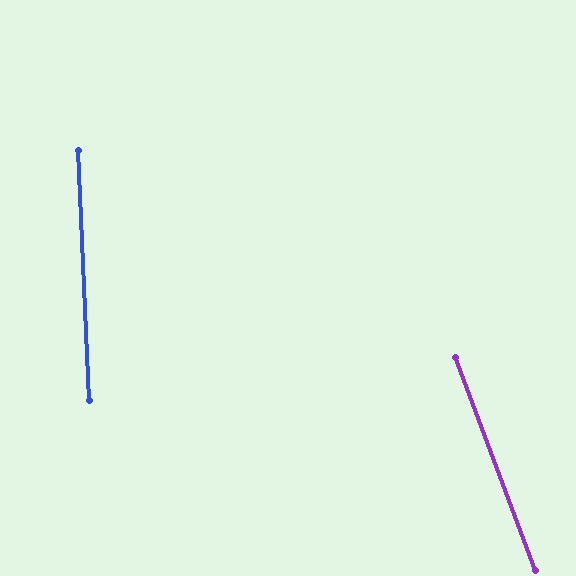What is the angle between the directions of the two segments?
Approximately 18 degrees.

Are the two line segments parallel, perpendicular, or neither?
Neither parallel nor perpendicular — they differ by about 18°.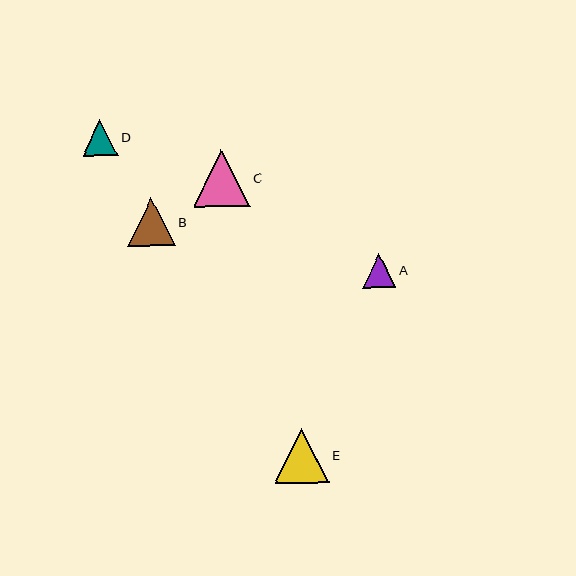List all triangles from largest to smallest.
From largest to smallest: C, E, B, D, A.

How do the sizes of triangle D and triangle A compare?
Triangle D and triangle A are approximately the same size.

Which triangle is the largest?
Triangle C is the largest with a size of approximately 57 pixels.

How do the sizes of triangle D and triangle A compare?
Triangle D and triangle A are approximately the same size.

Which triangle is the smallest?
Triangle A is the smallest with a size of approximately 34 pixels.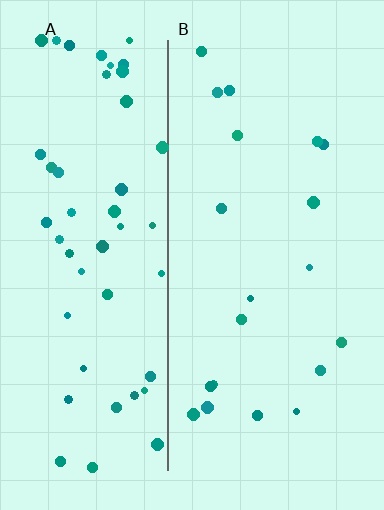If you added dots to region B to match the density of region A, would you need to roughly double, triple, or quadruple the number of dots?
Approximately triple.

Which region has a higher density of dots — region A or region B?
A (the left).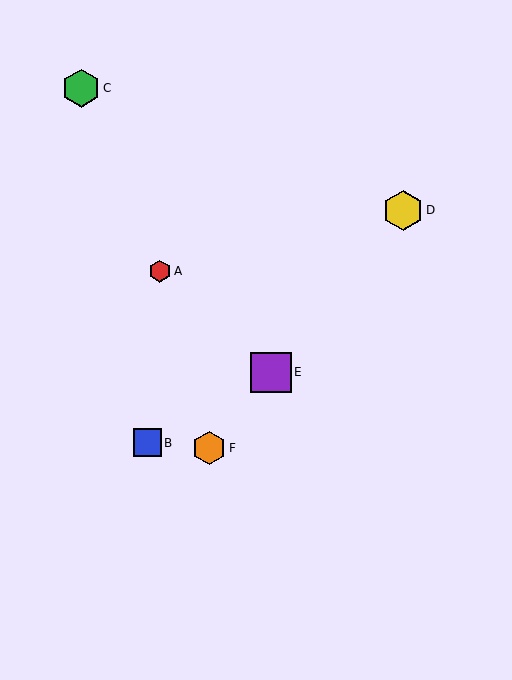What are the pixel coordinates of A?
Object A is at (160, 271).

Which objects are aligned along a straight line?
Objects D, E, F are aligned along a straight line.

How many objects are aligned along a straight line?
3 objects (D, E, F) are aligned along a straight line.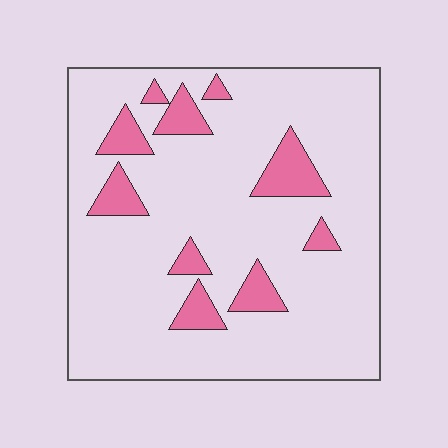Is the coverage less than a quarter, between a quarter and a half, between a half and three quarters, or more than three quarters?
Less than a quarter.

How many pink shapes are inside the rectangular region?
10.